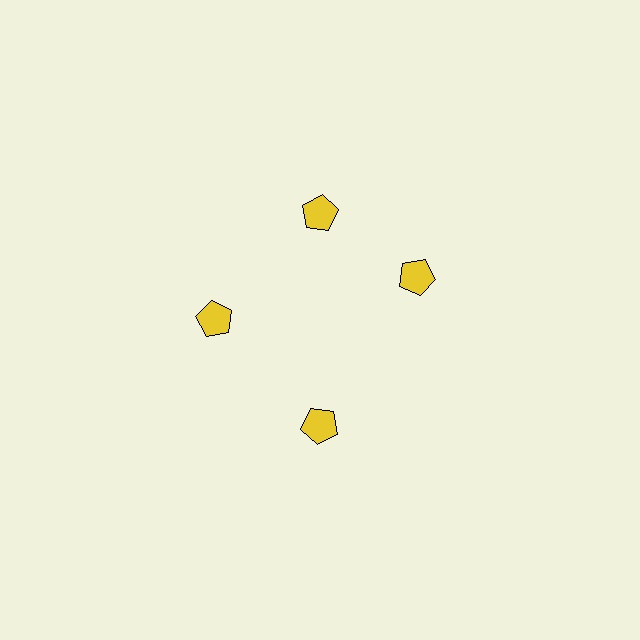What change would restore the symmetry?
The symmetry would be restored by rotating it back into even spacing with its neighbors so that all 4 pentagons sit at equal angles and equal distance from the center.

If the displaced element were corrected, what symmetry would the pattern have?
It would have 4-fold rotational symmetry — the pattern would map onto itself every 90 degrees.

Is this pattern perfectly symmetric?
No. The 4 yellow pentagons are arranged in a ring, but one element near the 3 o'clock position is rotated out of alignment along the ring, breaking the 4-fold rotational symmetry.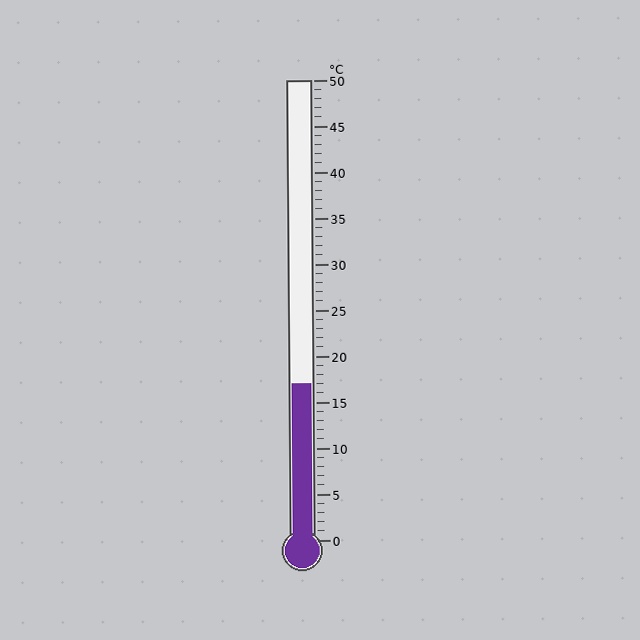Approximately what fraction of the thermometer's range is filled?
The thermometer is filled to approximately 35% of its range.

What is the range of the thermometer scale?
The thermometer scale ranges from 0°C to 50°C.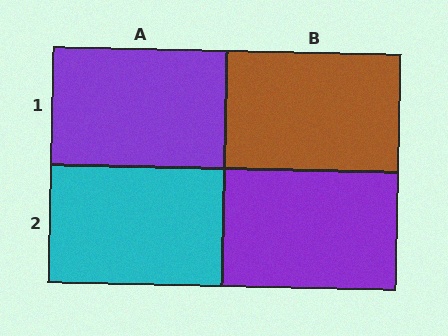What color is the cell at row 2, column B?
Purple.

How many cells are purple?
2 cells are purple.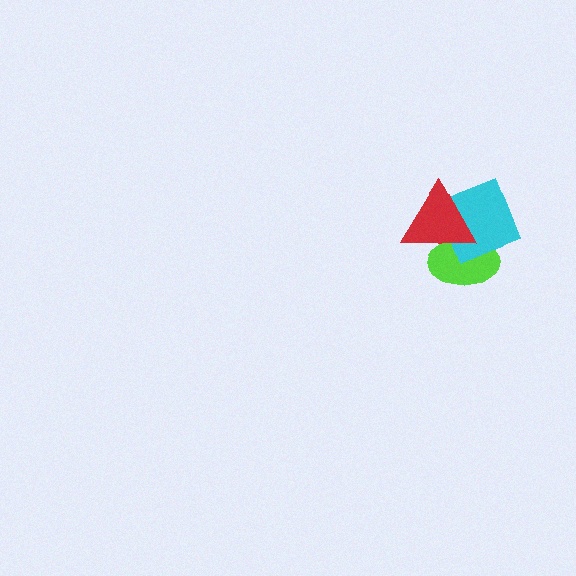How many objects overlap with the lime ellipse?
2 objects overlap with the lime ellipse.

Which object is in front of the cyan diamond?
The red triangle is in front of the cyan diamond.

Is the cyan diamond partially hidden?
Yes, it is partially covered by another shape.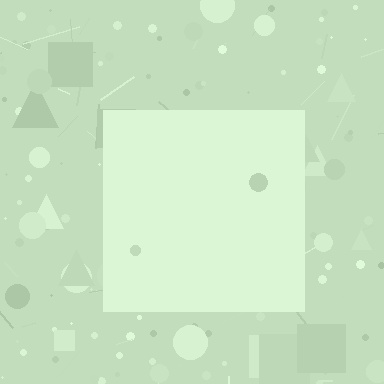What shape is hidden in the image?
A square is hidden in the image.